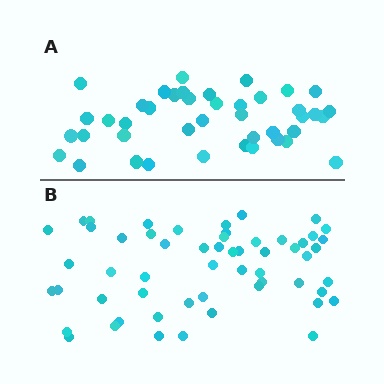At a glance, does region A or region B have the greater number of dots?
Region B (the bottom region) has more dots.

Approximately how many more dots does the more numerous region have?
Region B has approximately 15 more dots than region A.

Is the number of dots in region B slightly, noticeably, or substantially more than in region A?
Region B has noticeably more, but not dramatically so. The ratio is roughly 1.3 to 1.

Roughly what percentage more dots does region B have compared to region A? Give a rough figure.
About 35% more.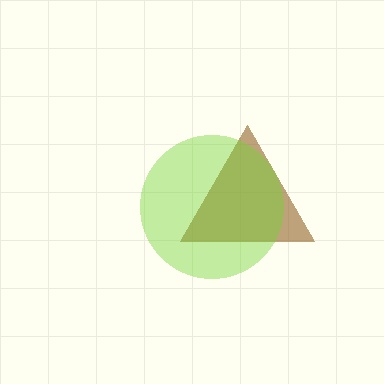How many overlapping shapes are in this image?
There are 2 overlapping shapes in the image.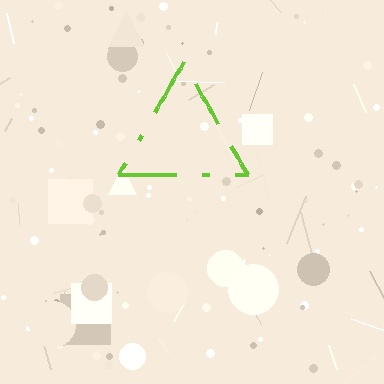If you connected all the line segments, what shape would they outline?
They would outline a triangle.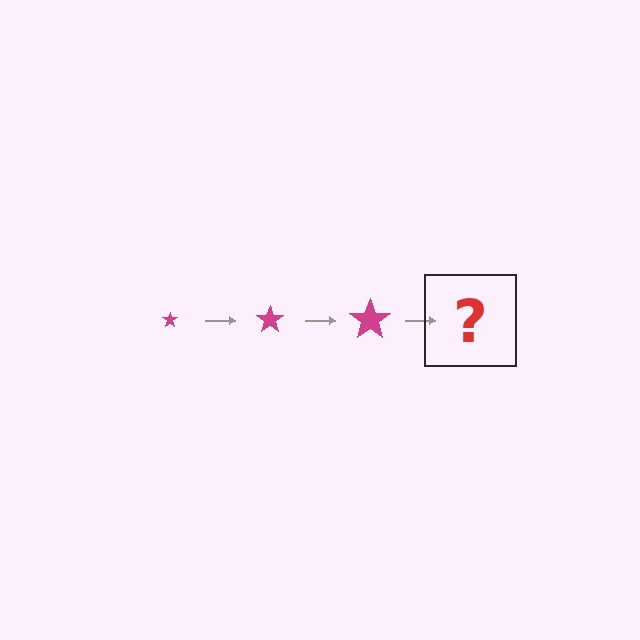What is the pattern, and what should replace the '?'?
The pattern is that the star gets progressively larger each step. The '?' should be a magenta star, larger than the previous one.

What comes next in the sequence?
The next element should be a magenta star, larger than the previous one.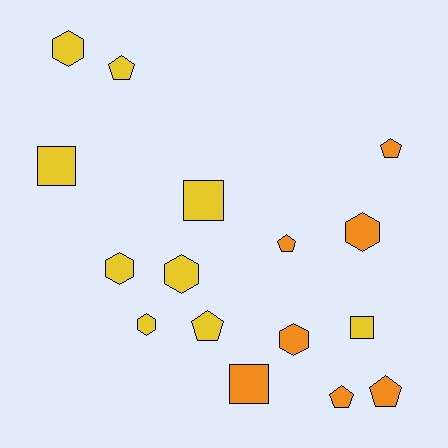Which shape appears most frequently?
Pentagon, with 6 objects.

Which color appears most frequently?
Yellow, with 9 objects.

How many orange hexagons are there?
There are 2 orange hexagons.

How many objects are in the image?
There are 16 objects.